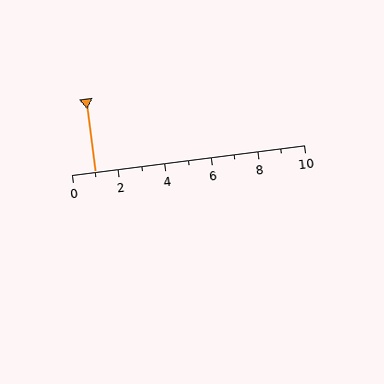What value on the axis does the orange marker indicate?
The marker indicates approximately 1.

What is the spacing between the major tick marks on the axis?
The major ticks are spaced 2 apart.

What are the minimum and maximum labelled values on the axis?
The axis runs from 0 to 10.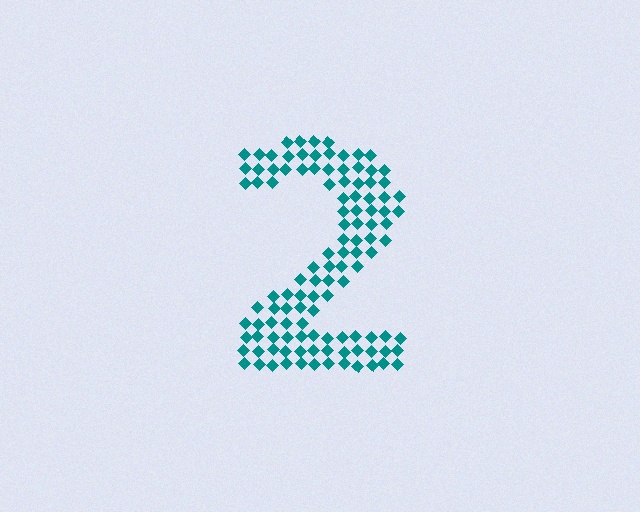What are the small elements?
The small elements are diamonds.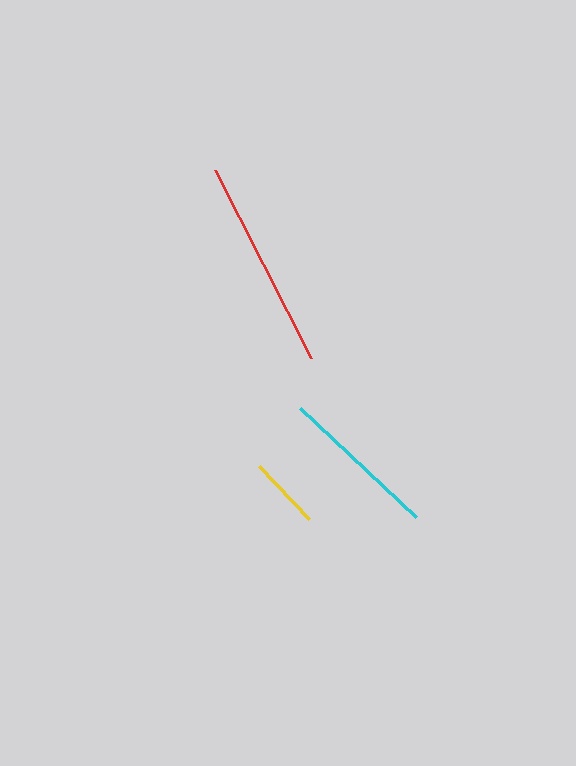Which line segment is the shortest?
The yellow line is the shortest at approximately 73 pixels.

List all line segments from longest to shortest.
From longest to shortest: red, cyan, yellow.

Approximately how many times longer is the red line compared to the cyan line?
The red line is approximately 1.3 times the length of the cyan line.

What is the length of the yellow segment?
The yellow segment is approximately 73 pixels long.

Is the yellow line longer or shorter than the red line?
The red line is longer than the yellow line.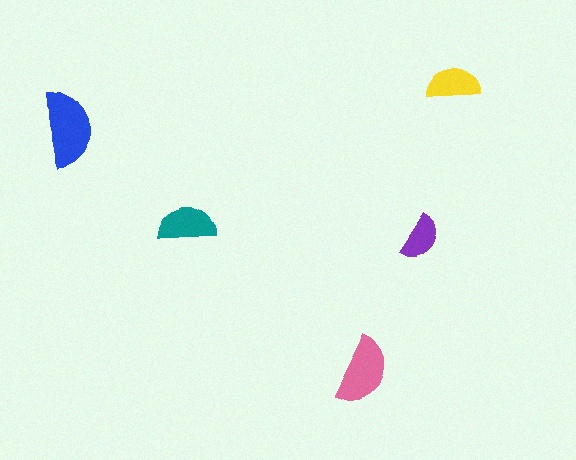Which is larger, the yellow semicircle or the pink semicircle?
The pink one.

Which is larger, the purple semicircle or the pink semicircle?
The pink one.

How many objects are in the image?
There are 5 objects in the image.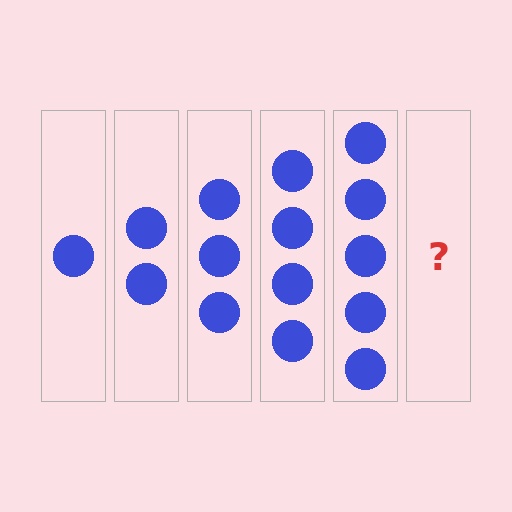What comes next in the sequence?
The next element should be 6 circles.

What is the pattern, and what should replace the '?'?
The pattern is that each step adds one more circle. The '?' should be 6 circles.